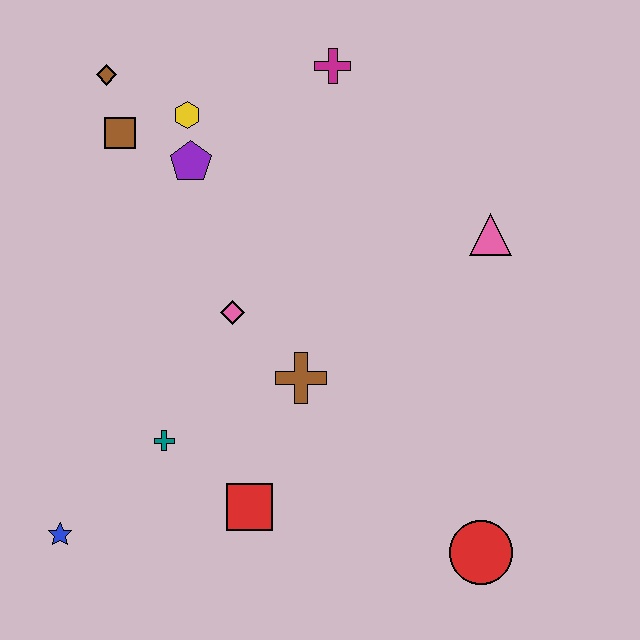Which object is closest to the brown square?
The brown diamond is closest to the brown square.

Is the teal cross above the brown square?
No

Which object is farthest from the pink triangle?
The blue star is farthest from the pink triangle.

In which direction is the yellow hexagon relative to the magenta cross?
The yellow hexagon is to the left of the magenta cross.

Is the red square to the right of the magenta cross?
No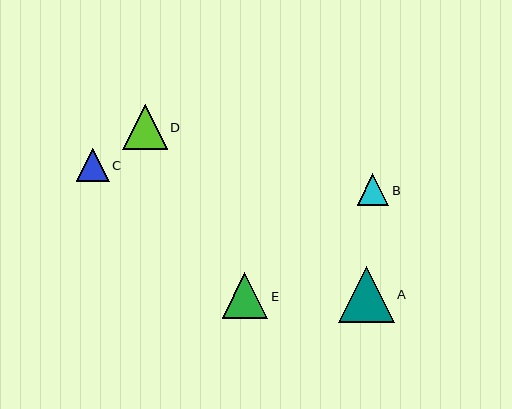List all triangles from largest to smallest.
From largest to smallest: A, E, D, C, B.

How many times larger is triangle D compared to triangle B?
Triangle D is approximately 1.4 times the size of triangle B.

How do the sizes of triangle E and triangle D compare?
Triangle E and triangle D are approximately the same size.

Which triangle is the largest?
Triangle A is the largest with a size of approximately 56 pixels.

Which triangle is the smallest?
Triangle B is the smallest with a size of approximately 32 pixels.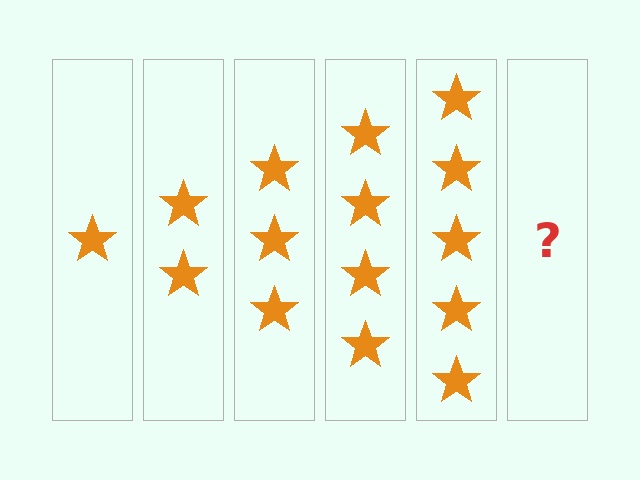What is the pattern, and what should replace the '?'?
The pattern is that each step adds one more star. The '?' should be 6 stars.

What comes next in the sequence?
The next element should be 6 stars.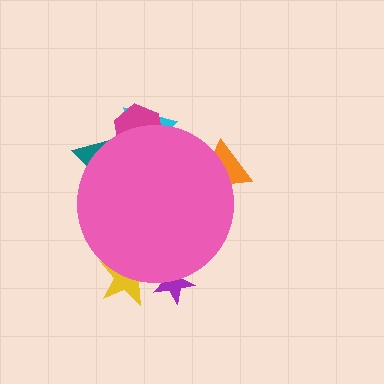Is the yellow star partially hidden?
Yes, the yellow star is partially hidden behind the pink circle.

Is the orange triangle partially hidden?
Yes, the orange triangle is partially hidden behind the pink circle.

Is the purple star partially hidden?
Yes, the purple star is partially hidden behind the pink circle.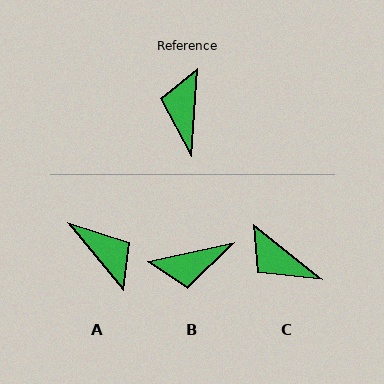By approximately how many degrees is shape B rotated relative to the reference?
Approximately 106 degrees counter-clockwise.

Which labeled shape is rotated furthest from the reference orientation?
A, about 136 degrees away.